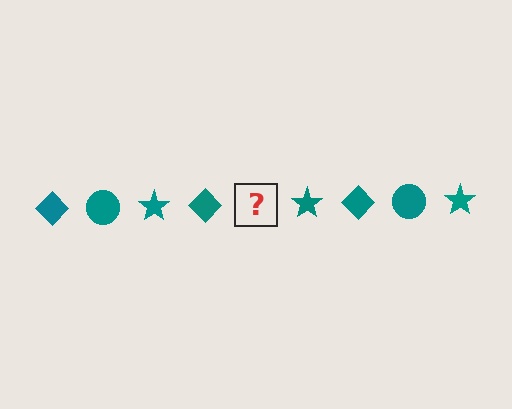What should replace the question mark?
The question mark should be replaced with a teal circle.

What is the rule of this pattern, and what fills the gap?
The rule is that the pattern cycles through diamond, circle, star shapes in teal. The gap should be filled with a teal circle.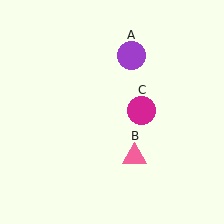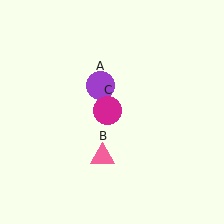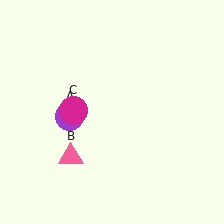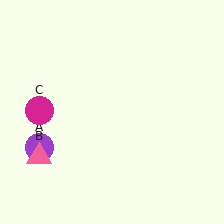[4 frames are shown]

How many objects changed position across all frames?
3 objects changed position: purple circle (object A), pink triangle (object B), magenta circle (object C).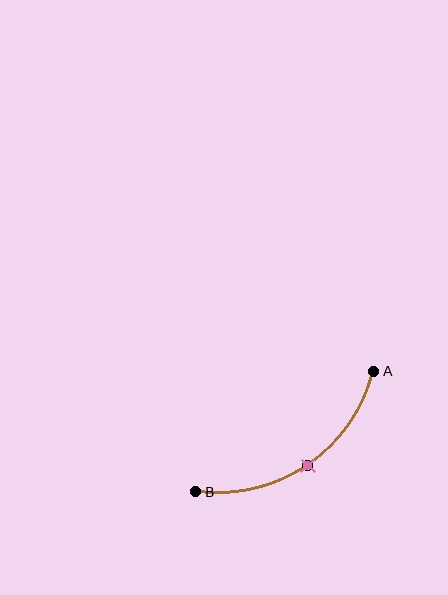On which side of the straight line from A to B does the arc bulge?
The arc bulges below and to the right of the straight line connecting A and B.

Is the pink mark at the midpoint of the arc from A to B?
Yes. The pink mark lies on the arc at equal arc-length from both A and B — it is the arc midpoint.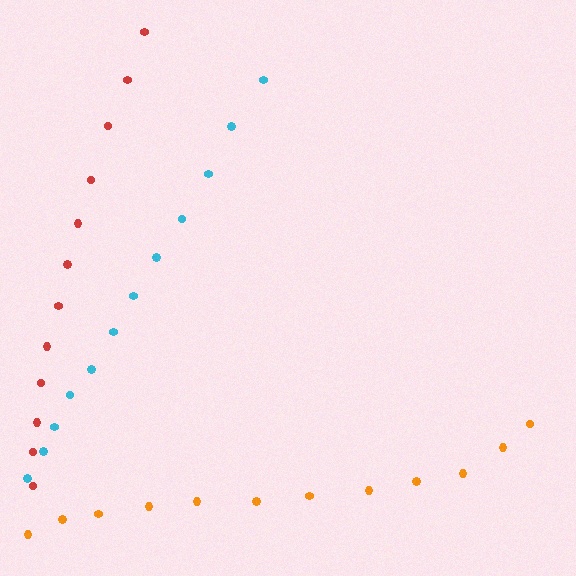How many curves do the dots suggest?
There are 3 distinct paths.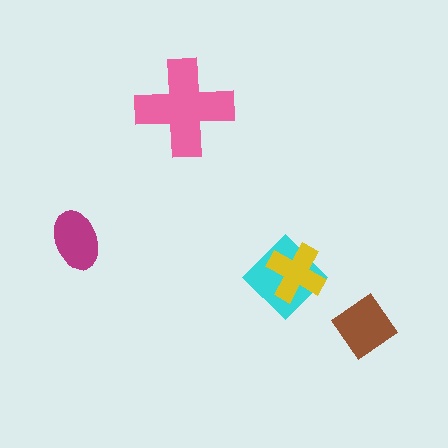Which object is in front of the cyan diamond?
The yellow cross is in front of the cyan diamond.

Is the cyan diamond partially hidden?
Yes, it is partially covered by another shape.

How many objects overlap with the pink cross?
0 objects overlap with the pink cross.